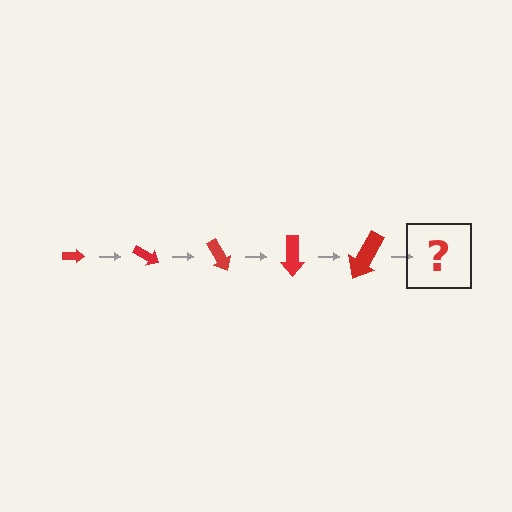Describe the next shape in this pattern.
It should be an arrow, larger than the previous one and rotated 150 degrees from the start.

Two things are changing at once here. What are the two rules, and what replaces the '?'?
The two rules are that the arrow grows larger each step and it rotates 30 degrees each step. The '?' should be an arrow, larger than the previous one and rotated 150 degrees from the start.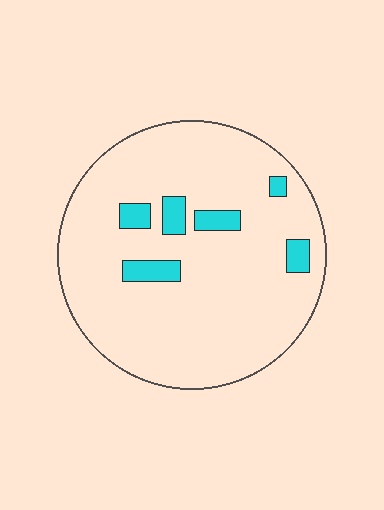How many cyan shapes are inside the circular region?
6.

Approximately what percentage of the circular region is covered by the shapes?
Approximately 10%.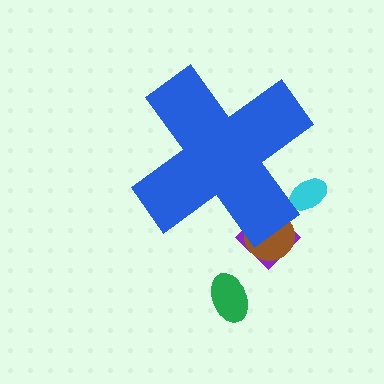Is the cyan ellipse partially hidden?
Yes, the cyan ellipse is partially hidden behind the blue cross.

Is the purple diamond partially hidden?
Yes, the purple diamond is partially hidden behind the blue cross.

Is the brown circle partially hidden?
Yes, the brown circle is partially hidden behind the blue cross.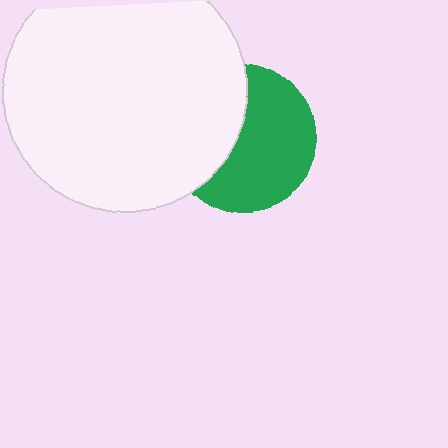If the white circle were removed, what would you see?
You would see the complete green circle.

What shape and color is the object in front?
The object in front is a white circle.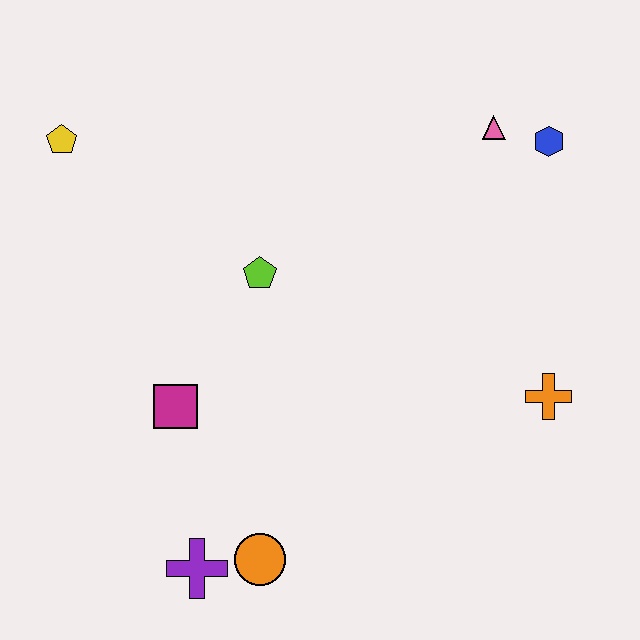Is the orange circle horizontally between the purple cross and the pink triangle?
Yes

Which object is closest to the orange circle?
The purple cross is closest to the orange circle.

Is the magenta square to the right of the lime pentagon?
No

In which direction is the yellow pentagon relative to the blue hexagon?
The yellow pentagon is to the left of the blue hexagon.